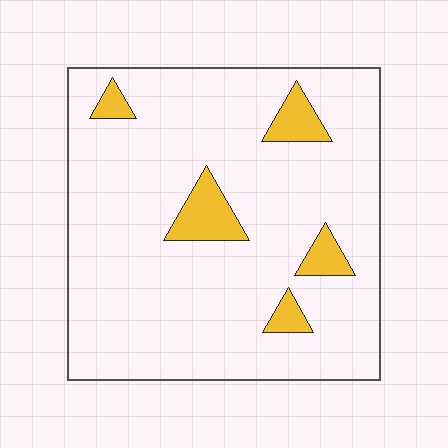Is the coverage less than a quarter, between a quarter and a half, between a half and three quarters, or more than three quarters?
Less than a quarter.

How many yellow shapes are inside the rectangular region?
5.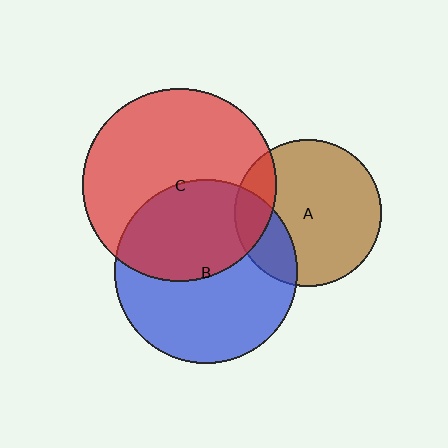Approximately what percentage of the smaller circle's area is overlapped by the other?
Approximately 15%.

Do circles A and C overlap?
Yes.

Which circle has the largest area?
Circle C (red).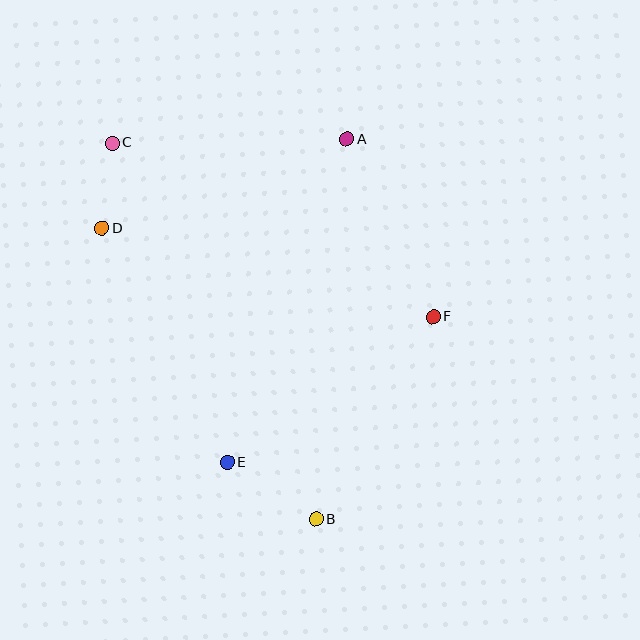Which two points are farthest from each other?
Points B and C are farthest from each other.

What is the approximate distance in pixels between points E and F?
The distance between E and F is approximately 252 pixels.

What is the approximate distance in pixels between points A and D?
The distance between A and D is approximately 261 pixels.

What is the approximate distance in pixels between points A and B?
The distance between A and B is approximately 381 pixels.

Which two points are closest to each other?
Points C and D are closest to each other.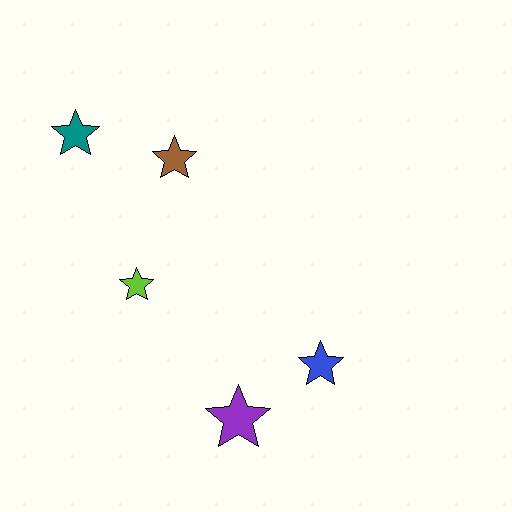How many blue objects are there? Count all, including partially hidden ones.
There is 1 blue object.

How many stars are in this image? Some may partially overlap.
There are 5 stars.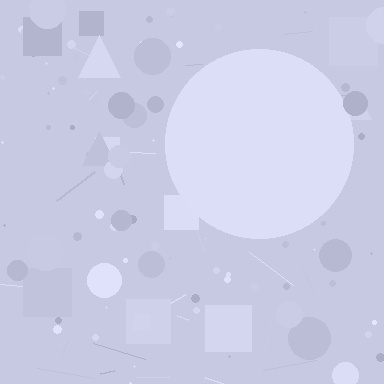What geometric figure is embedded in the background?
A circle is embedded in the background.